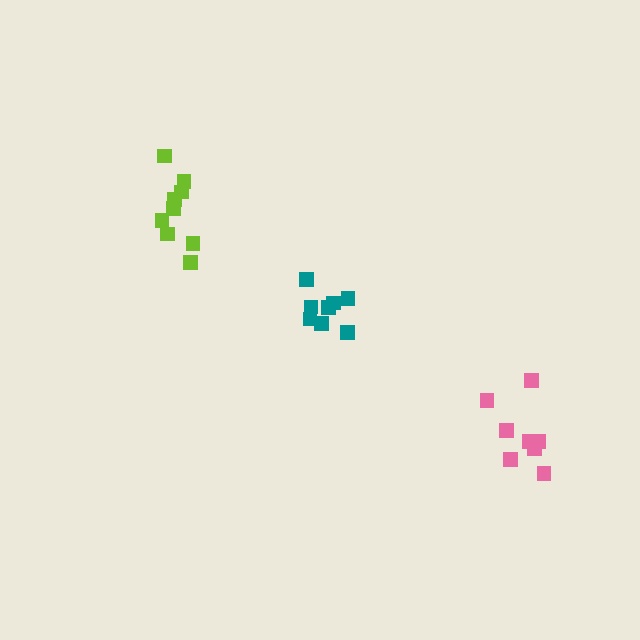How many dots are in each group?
Group 1: 8 dots, Group 2: 8 dots, Group 3: 9 dots (25 total).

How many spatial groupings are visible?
There are 3 spatial groupings.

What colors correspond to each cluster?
The clusters are colored: teal, pink, lime.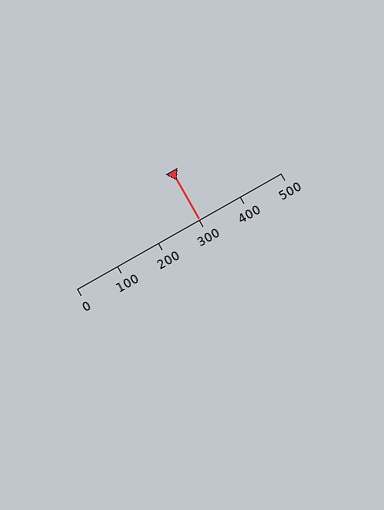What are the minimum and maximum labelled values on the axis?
The axis runs from 0 to 500.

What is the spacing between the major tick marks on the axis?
The major ticks are spaced 100 apart.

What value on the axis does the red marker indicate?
The marker indicates approximately 300.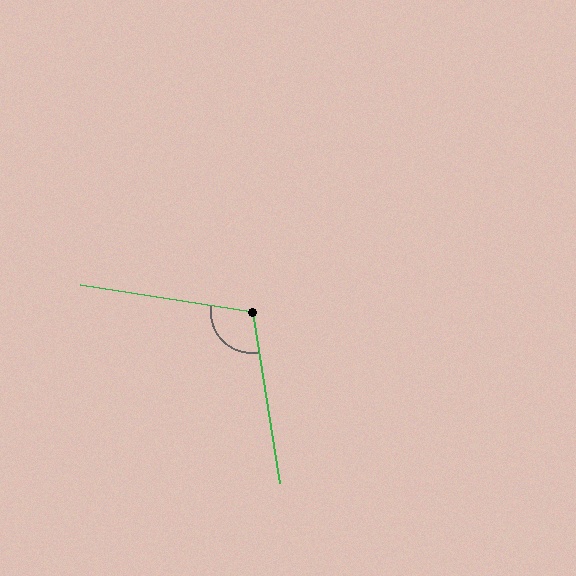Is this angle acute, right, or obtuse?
It is obtuse.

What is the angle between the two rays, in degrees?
Approximately 108 degrees.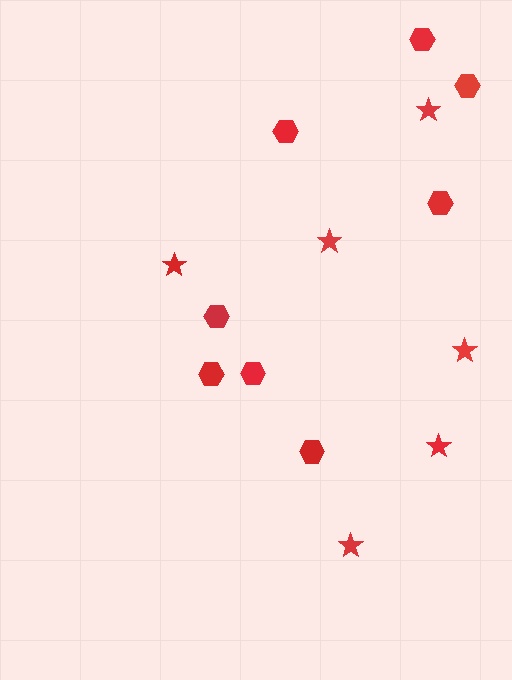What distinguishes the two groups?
There are 2 groups: one group of hexagons (8) and one group of stars (6).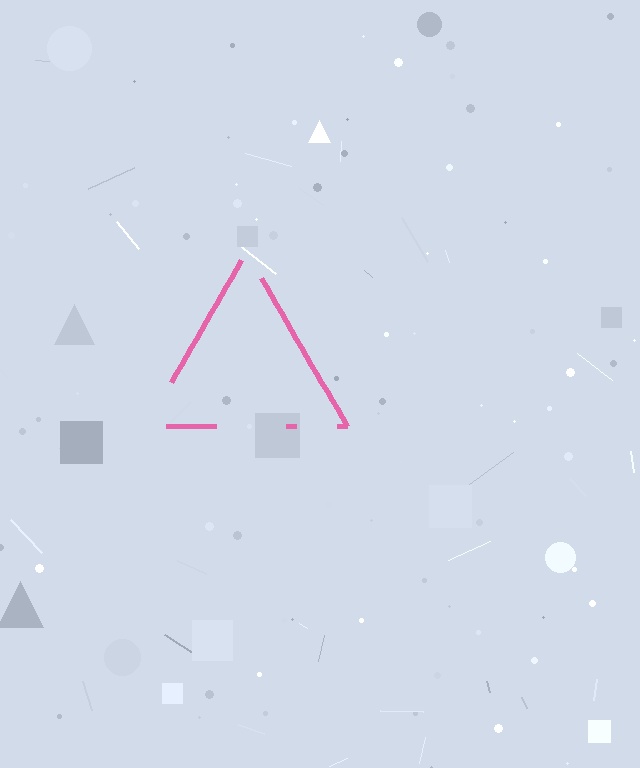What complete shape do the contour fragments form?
The contour fragments form a triangle.